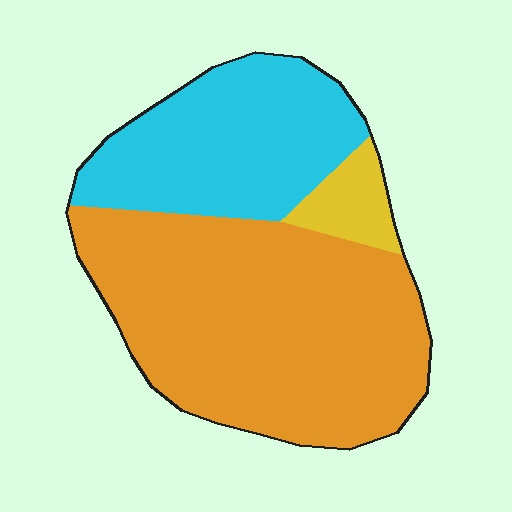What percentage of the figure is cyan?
Cyan takes up between a sixth and a third of the figure.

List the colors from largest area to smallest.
From largest to smallest: orange, cyan, yellow.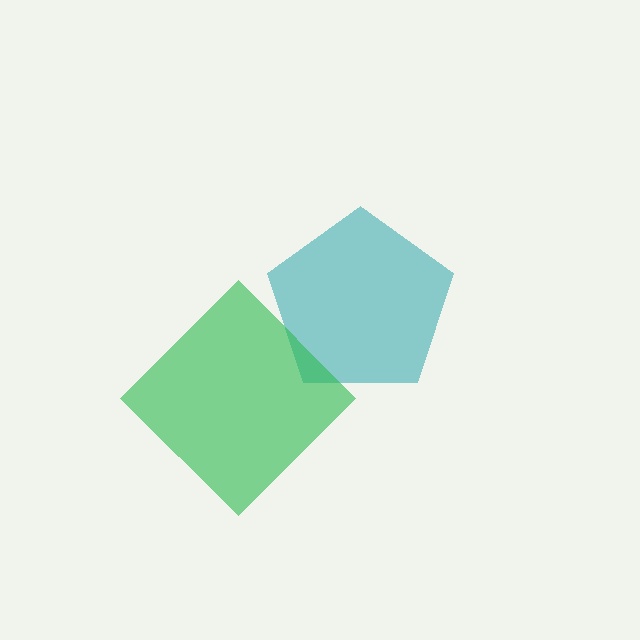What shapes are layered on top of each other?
The layered shapes are: a teal pentagon, a green diamond.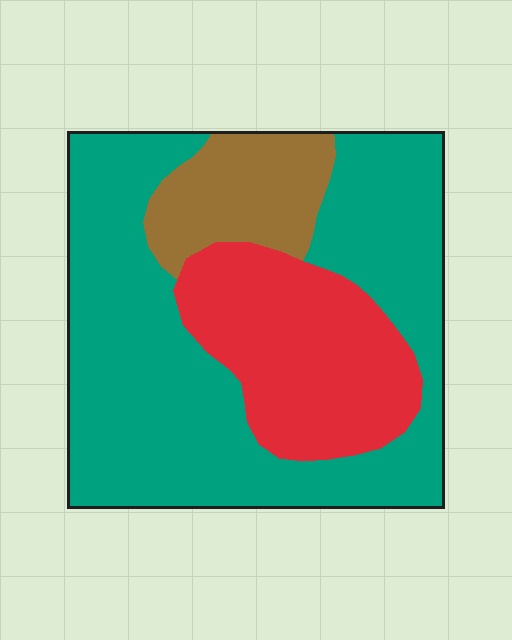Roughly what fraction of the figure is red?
Red takes up about one quarter (1/4) of the figure.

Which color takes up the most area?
Teal, at roughly 60%.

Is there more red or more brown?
Red.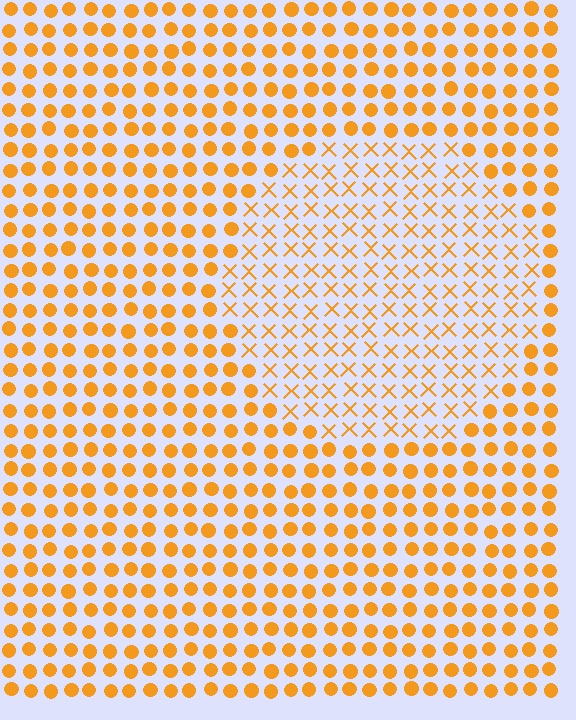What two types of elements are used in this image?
The image uses X marks inside the circle region and circles outside it.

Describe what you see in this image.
The image is filled with small orange elements arranged in a uniform grid. A circle-shaped region contains X marks, while the surrounding area contains circles. The boundary is defined purely by the change in element shape.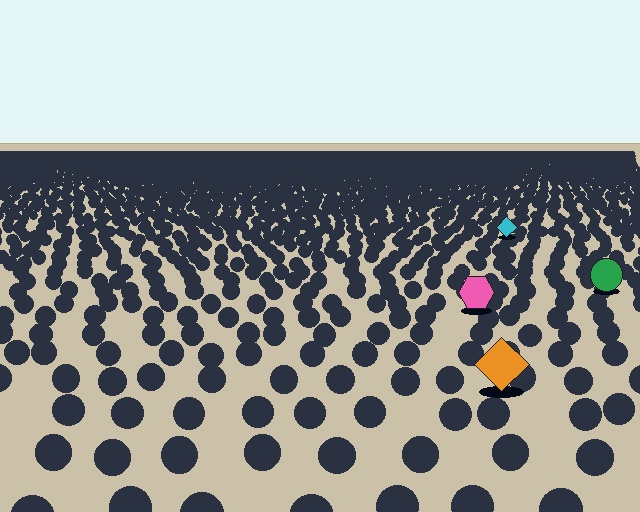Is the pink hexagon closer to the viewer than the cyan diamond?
Yes. The pink hexagon is closer — you can tell from the texture gradient: the ground texture is coarser near it.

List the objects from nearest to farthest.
From nearest to farthest: the orange diamond, the pink hexagon, the green circle, the cyan diamond.